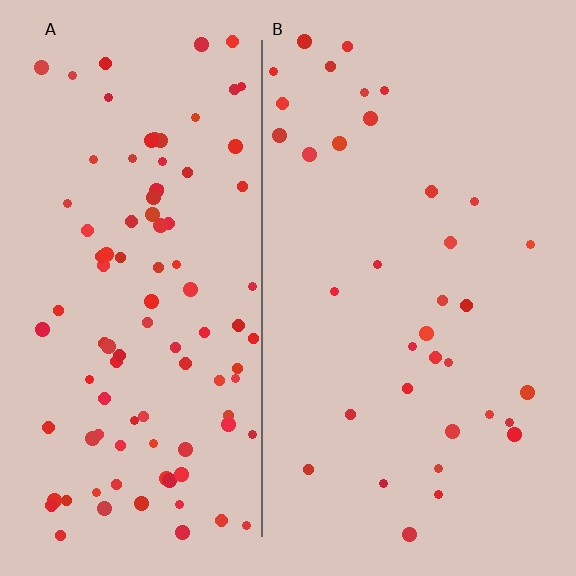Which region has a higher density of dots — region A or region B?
A (the left).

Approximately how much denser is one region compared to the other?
Approximately 2.8× — region A over region B.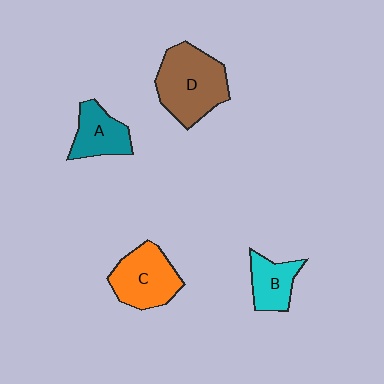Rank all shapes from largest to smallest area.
From largest to smallest: D (brown), C (orange), A (teal), B (cyan).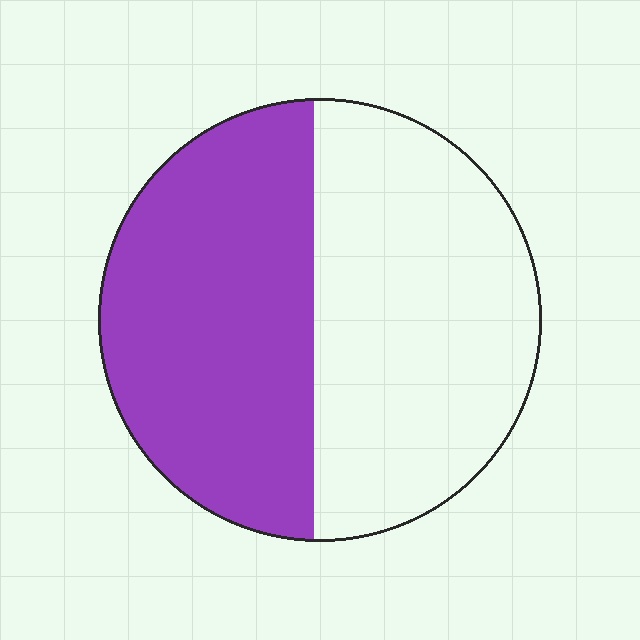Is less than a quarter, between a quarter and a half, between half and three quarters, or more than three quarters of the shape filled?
Between a quarter and a half.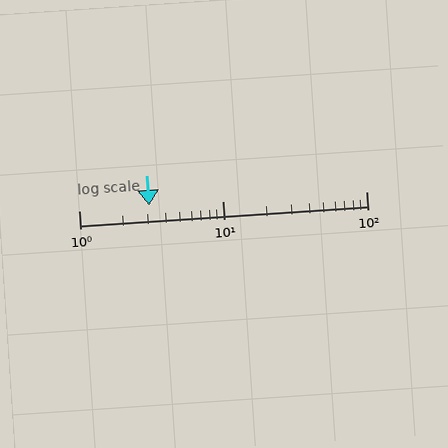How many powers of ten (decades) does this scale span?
The scale spans 2 decades, from 1 to 100.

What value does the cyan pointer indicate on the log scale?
The pointer indicates approximately 3.1.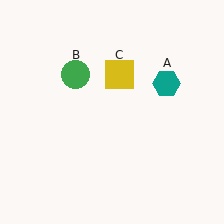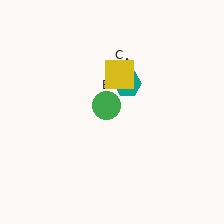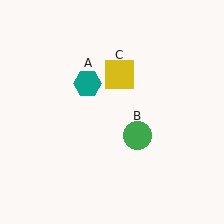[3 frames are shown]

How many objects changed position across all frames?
2 objects changed position: teal hexagon (object A), green circle (object B).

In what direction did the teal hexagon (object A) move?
The teal hexagon (object A) moved left.